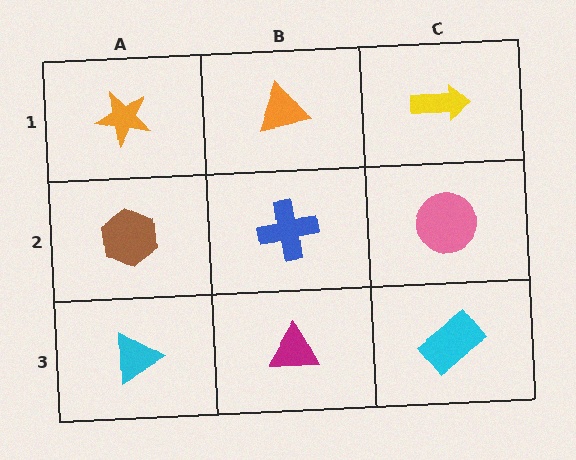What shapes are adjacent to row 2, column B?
An orange triangle (row 1, column B), a magenta triangle (row 3, column B), a brown hexagon (row 2, column A), a pink circle (row 2, column C).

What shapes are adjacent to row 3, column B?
A blue cross (row 2, column B), a cyan triangle (row 3, column A), a cyan rectangle (row 3, column C).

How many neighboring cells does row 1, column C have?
2.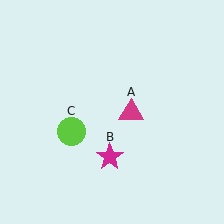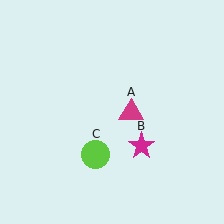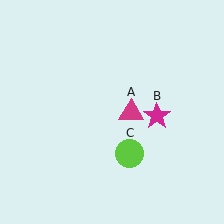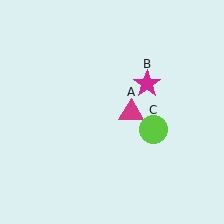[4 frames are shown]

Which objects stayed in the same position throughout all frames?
Magenta triangle (object A) remained stationary.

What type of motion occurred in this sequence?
The magenta star (object B), lime circle (object C) rotated counterclockwise around the center of the scene.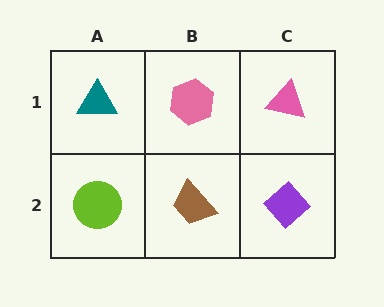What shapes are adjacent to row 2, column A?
A teal triangle (row 1, column A), a brown trapezoid (row 2, column B).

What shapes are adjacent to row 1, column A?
A lime circle (row 2, column A), a pink hexagon (row 1, column B).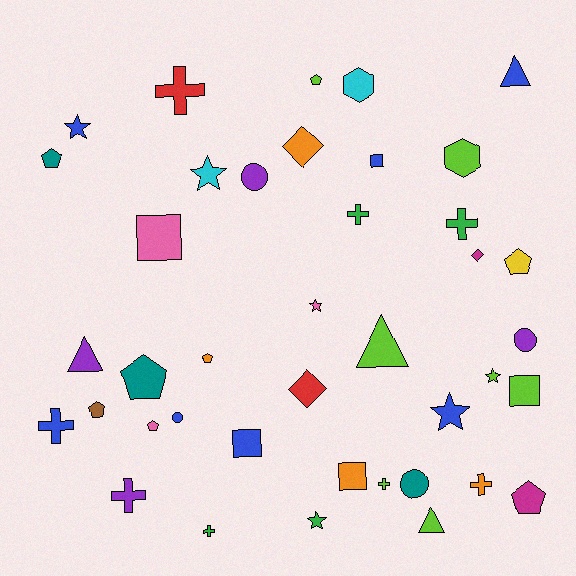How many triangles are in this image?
There are 4 triangles.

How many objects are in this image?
There are 40 objects.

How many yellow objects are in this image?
There is 1 yellow object.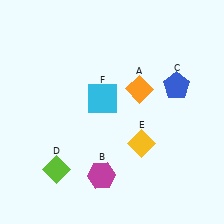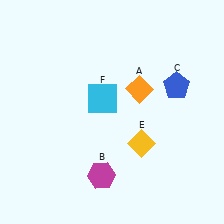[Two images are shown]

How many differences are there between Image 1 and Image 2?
There is 1 difference between the two images.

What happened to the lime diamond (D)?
The lime diamond (D) was removed in Image 2. It was in the bottom-left area of Image 1.